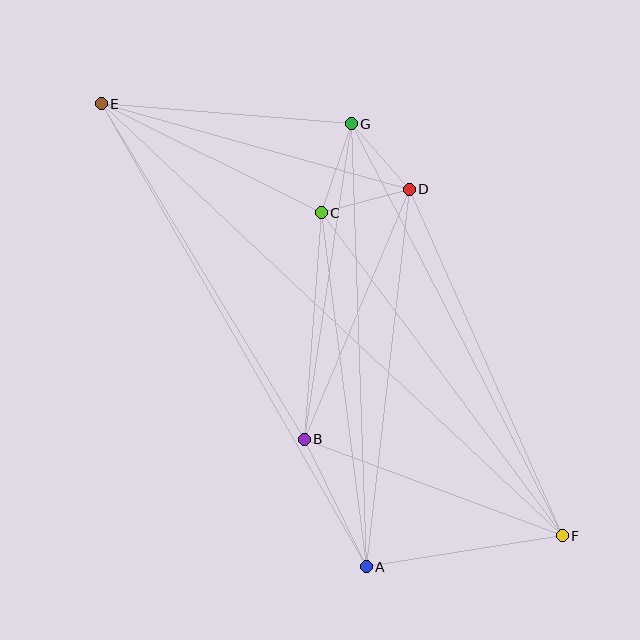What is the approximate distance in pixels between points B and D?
The distance between B and D is approximately 271 pixels.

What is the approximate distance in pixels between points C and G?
The distance between C and G is approximately 94 pixels.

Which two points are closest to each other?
Points D and G are closest to each other.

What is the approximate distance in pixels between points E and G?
The distance between E and G is approximately 251 pixels.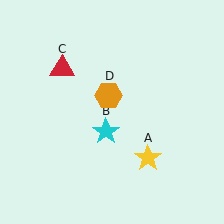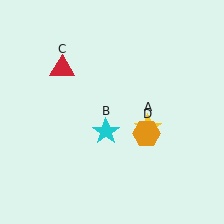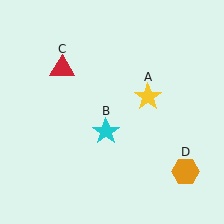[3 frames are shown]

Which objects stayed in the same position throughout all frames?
Cyan star (object B) and red triangle (object C) remained stationary.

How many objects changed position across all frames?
2 objects changed position: yellow star (object A), orange hexagon (object D).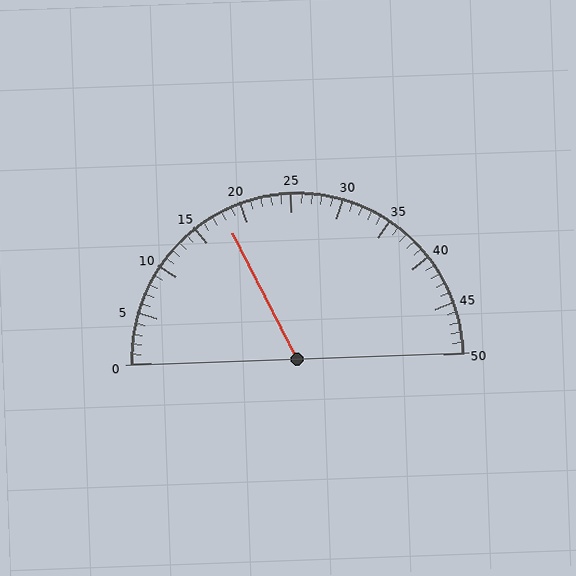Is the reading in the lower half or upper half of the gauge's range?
The reading is in the lower half of the range (0 to 50).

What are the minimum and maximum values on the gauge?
The gauge ranges from 0 to 50.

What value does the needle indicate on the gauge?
The needle indicates approximately 18.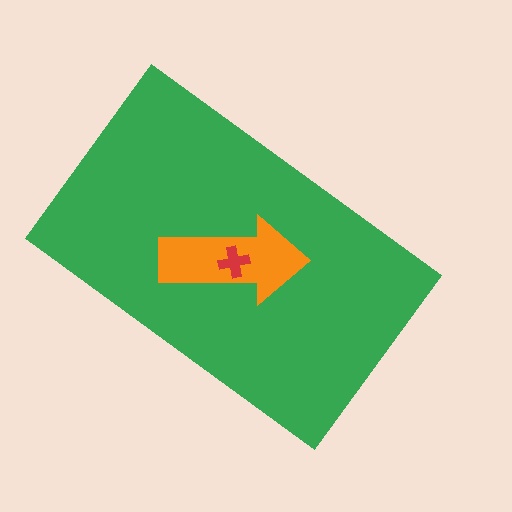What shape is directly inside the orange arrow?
The red cross.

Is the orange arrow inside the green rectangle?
Yes.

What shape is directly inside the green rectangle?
The orange arrow.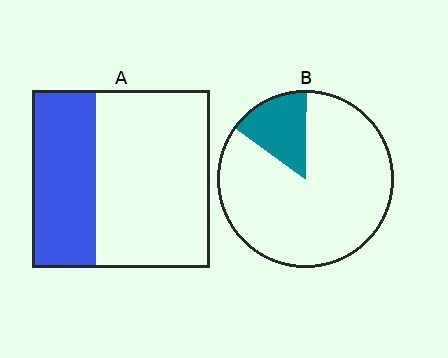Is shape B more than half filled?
No.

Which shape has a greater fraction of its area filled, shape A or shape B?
Shape A.